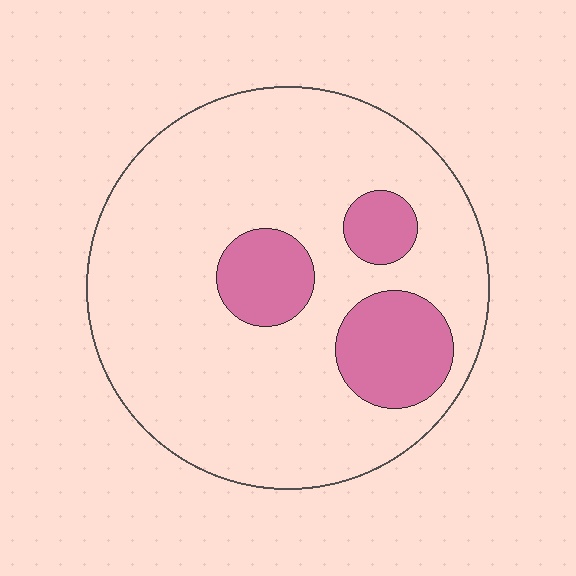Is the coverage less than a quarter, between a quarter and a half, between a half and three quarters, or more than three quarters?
Less than a quarter.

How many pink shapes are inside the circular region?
3.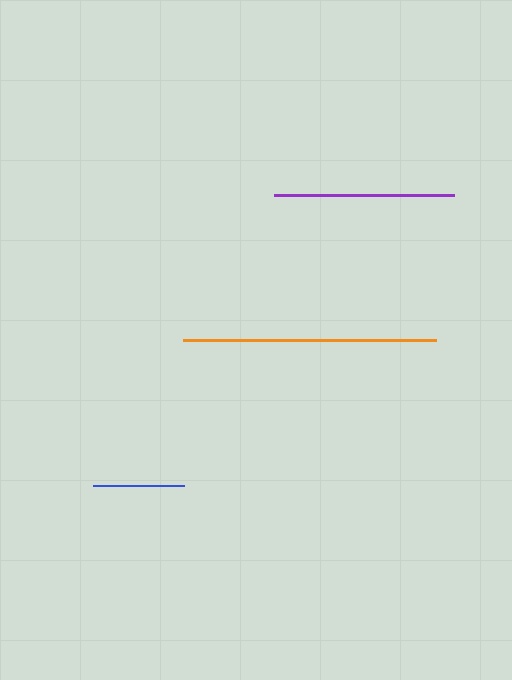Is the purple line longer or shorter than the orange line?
The orange line is longer than the purple line.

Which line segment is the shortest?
The blue line is the shortest at approximately 92 pixels.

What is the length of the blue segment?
The blue segment is approximately 92 pixels long.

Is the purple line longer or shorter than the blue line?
The purple line is longer than the blue line.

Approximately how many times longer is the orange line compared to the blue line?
The orange line is approximately 2.8 times the length of the blue line.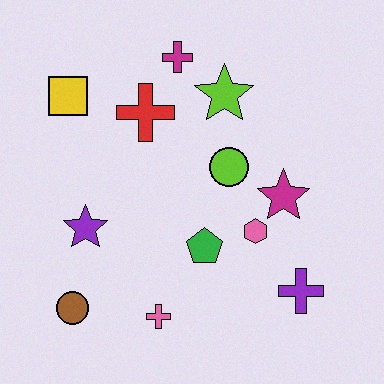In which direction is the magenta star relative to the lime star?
The magenta star is below the lime star.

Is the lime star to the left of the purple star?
No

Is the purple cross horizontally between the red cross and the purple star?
No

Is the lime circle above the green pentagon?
Yes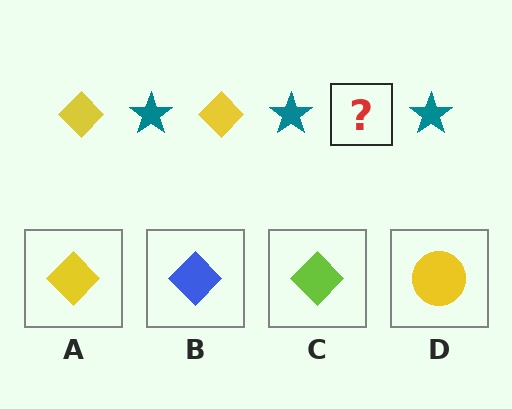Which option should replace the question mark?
Option A.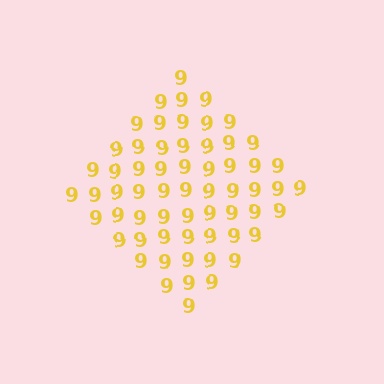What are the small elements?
The small elements are digit 9's.